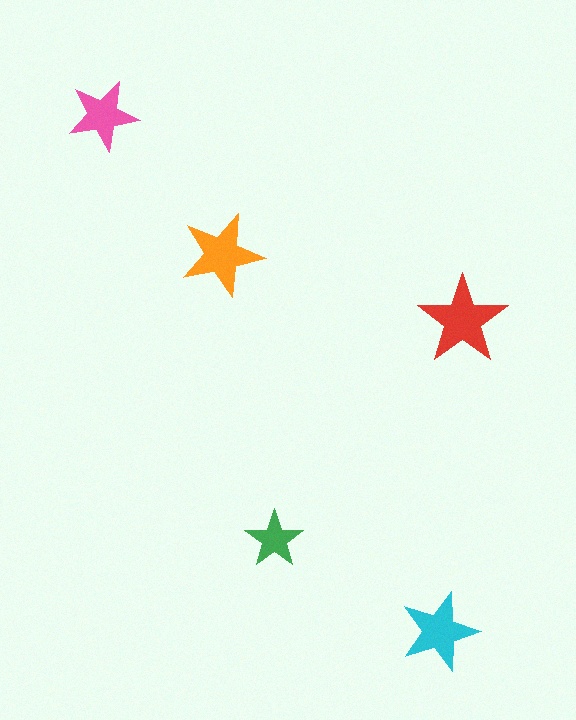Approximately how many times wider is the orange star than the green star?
About 1.5 times wider.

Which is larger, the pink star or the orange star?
The orange one.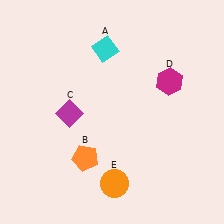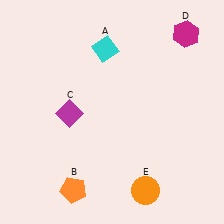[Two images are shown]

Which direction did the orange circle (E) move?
The orange circle (E) moved right.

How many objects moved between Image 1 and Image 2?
3 objects moved between the two images.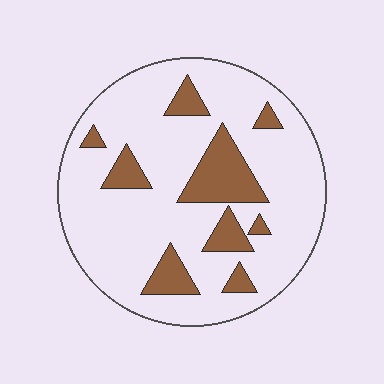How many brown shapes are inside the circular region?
9.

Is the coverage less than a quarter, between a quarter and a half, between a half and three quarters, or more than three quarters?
Less than a quarter.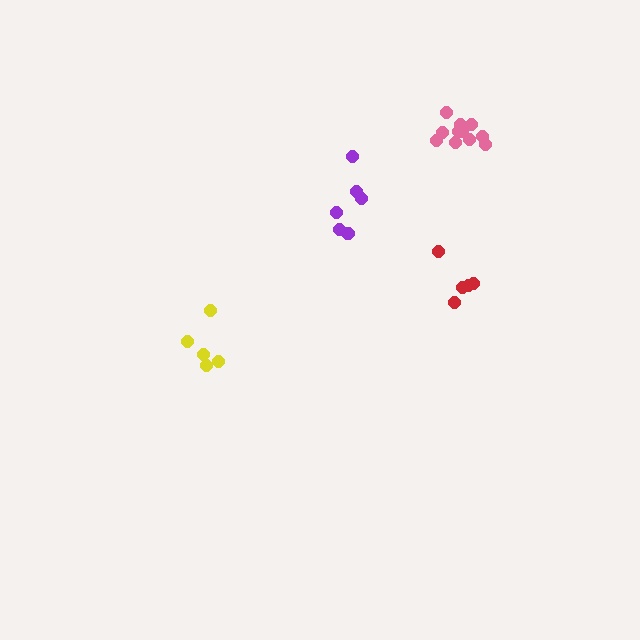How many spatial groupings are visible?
There are 4 spatial groupings.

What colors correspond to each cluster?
The clusters are colored: red, yellow, pink, purple.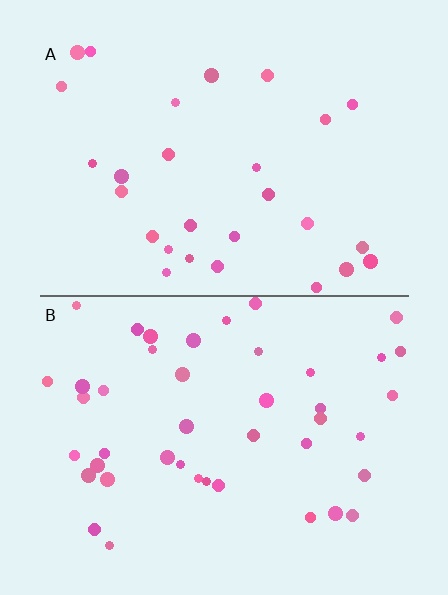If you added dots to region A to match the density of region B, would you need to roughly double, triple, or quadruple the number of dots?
Approximately double.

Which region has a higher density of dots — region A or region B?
B (the bottom).